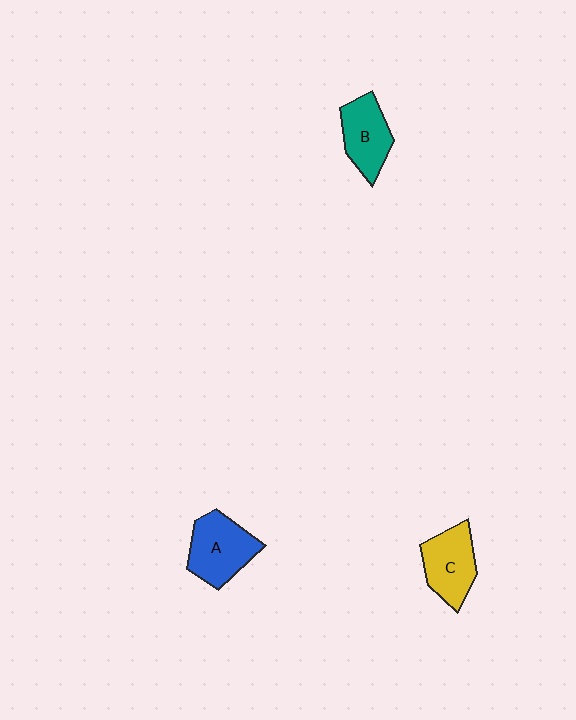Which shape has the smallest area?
Shape B (teal).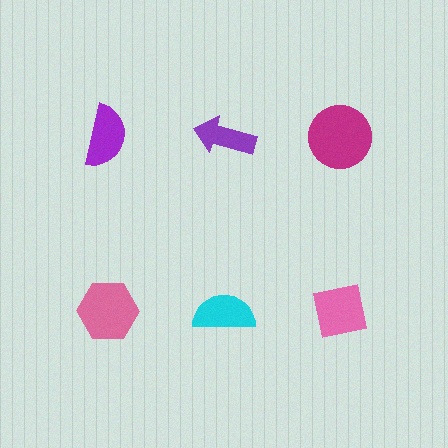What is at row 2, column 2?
A cyan semicircle.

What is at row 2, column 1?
A pink hexagon.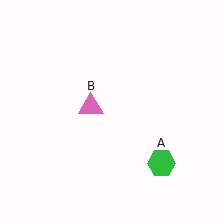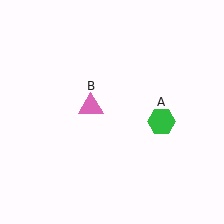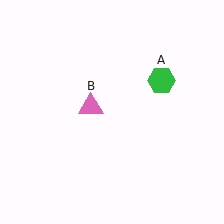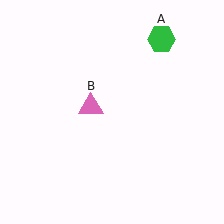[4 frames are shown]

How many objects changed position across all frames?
1 object changed position: green hexagon (object A).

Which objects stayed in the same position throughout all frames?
Pink triangle (object B) remained stationary.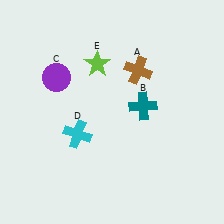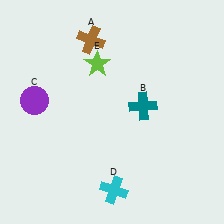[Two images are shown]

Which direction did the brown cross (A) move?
The brown cross (A) moved left.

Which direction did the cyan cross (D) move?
The cyan cross (D) moved down.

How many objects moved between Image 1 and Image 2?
3 objects moved between the two images.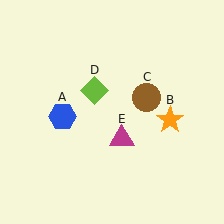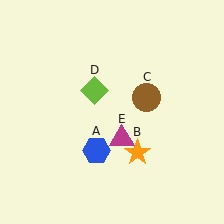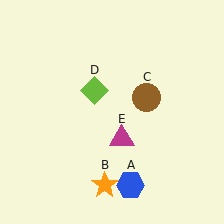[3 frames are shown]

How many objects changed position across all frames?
2 objects changed position: blue hexagon (object A), orange star (object B).